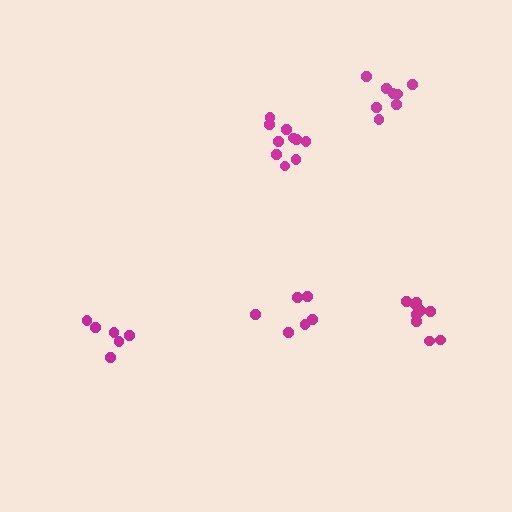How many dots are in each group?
Group 1: 9 dots, Group 2: 10 dots, Group 3: 8 dots, Group 4: 6 dots, Group 5: 6 dots (39 total).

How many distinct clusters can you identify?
There are 5 distinct clusters.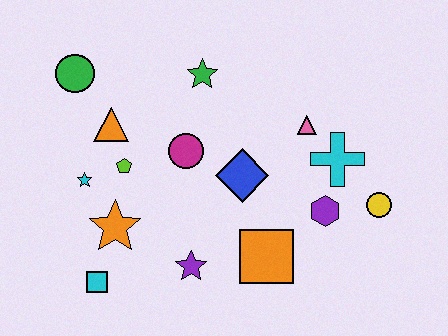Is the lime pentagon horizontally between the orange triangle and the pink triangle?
Yes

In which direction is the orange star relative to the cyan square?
The orange star is above the cyan square.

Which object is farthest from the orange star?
The yellow circle is farthest from the orange star.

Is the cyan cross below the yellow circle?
No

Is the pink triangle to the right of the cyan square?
Yes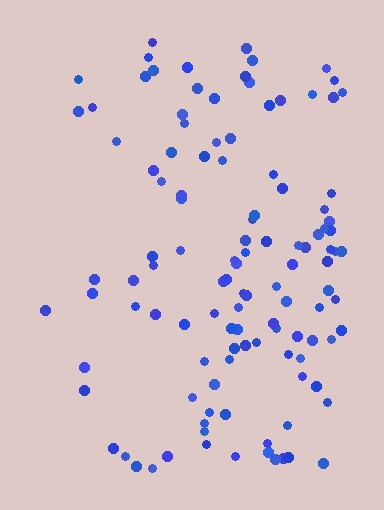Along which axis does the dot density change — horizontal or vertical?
Horizontal.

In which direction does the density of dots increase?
From left to right, with the right side densest.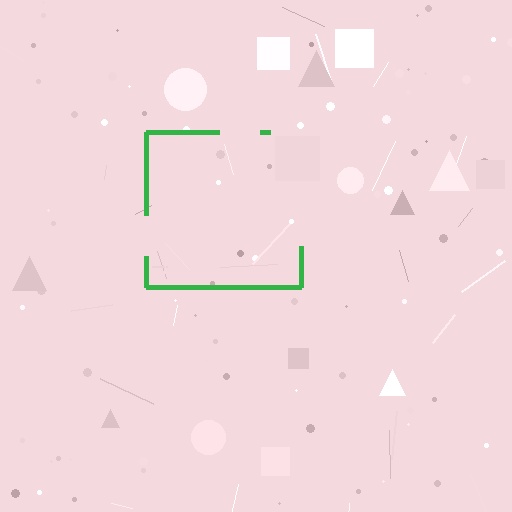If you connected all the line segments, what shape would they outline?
They would outline a square.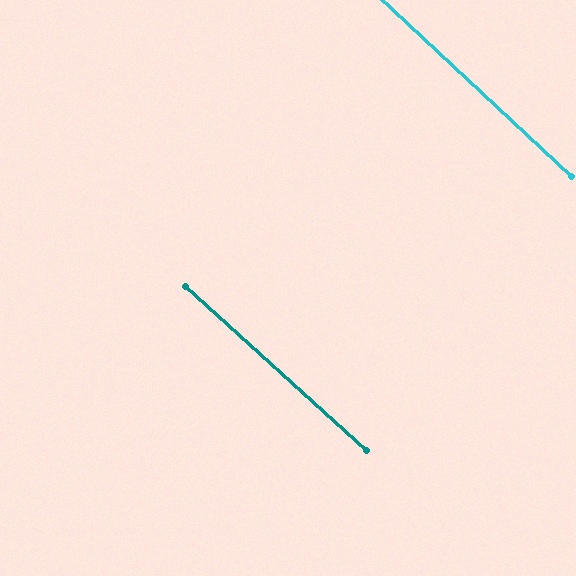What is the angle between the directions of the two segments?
Approximately 1 degree.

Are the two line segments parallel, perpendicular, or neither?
Parallel — their directions differ by only 1.0°.